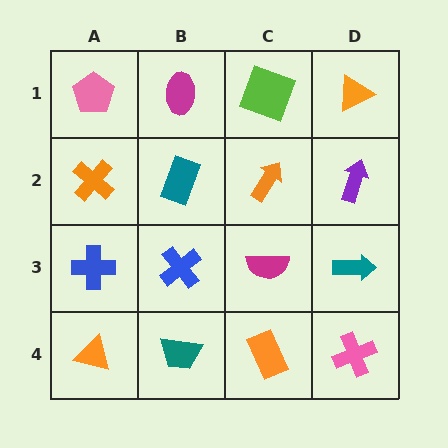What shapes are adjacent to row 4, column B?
A blue cross (row 3, column B), an orange triangle (row 4, column A), an orange rectangle (row 4, column C).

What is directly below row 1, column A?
An orange cross.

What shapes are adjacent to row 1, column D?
A purple arrow (row 2, column D), a lime square (row 1, column C).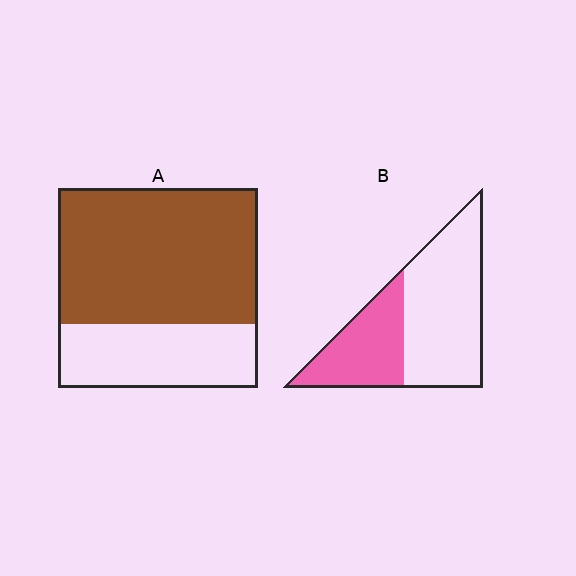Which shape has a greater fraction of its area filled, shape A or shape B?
Shape A.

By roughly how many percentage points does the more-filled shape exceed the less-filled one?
By roughly 30 percentage points (A over B).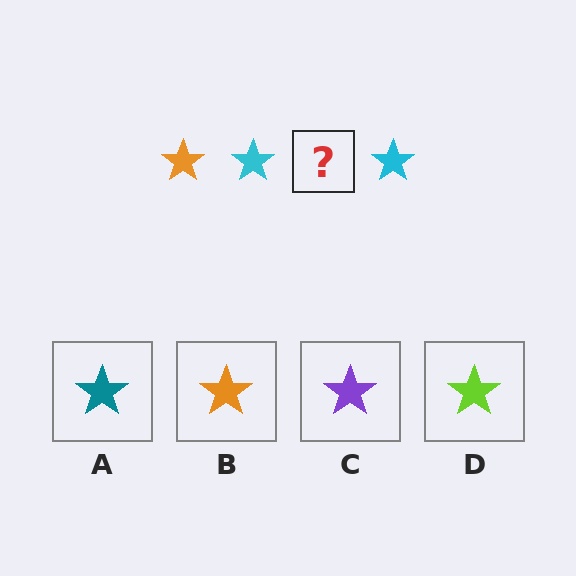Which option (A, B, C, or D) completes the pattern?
B.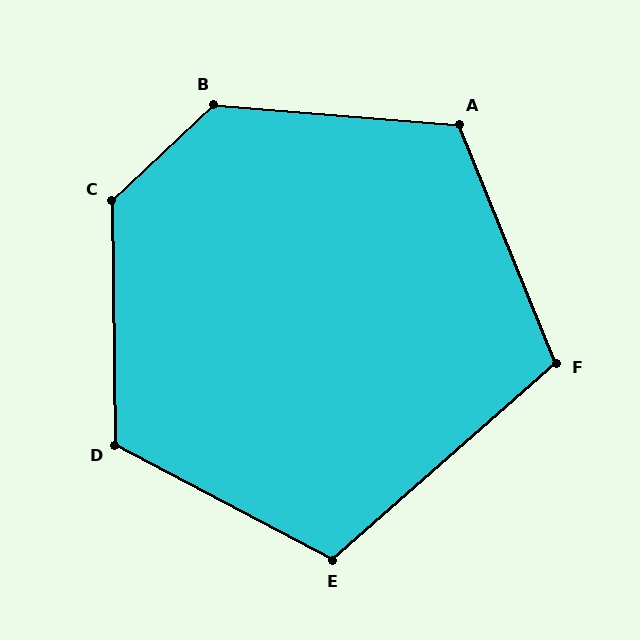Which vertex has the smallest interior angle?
F, at approximately 109 degrees.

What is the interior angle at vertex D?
Approximately 119 degrees (obtuse).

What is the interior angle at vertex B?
Approximately 132 degrees (obtuse).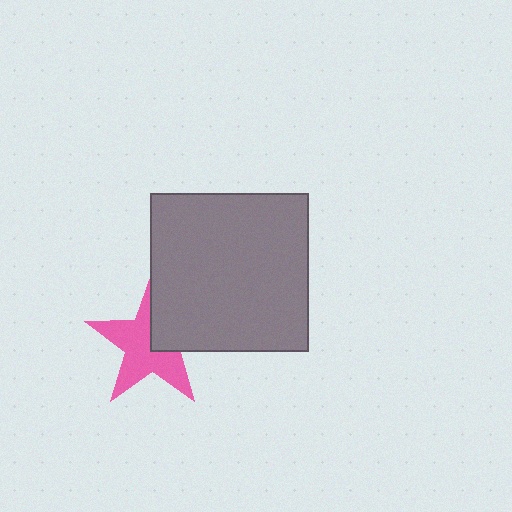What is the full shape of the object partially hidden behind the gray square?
The partially hidden object is a pink star.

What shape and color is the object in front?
The object in front is a gray square.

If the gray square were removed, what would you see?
You would see the complete pink star.